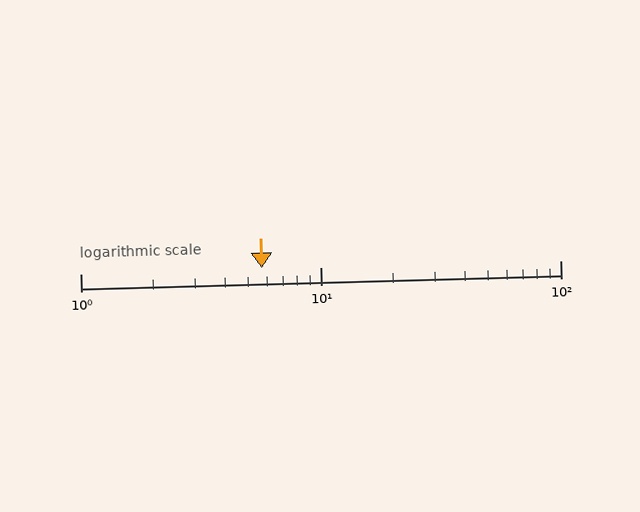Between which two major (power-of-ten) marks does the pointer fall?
The pointer is between 1 and 10.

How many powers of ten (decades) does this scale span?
The scale spans 2 decades, from 1 to 100.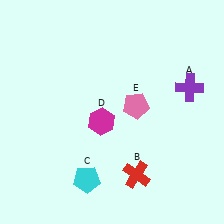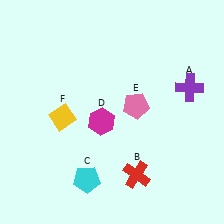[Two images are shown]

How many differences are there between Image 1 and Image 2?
There is 1 difference between the two images.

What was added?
A yellow diamond (F) was added in Image 2.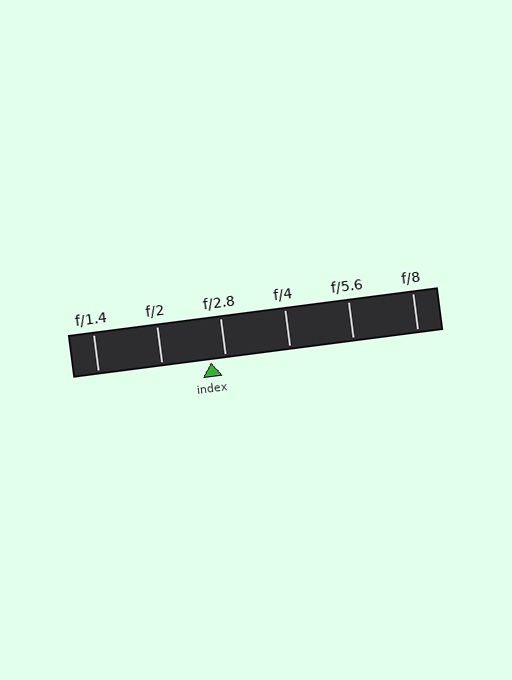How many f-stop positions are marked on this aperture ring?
There are 6 f-stop positions marked.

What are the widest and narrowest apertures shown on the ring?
The widest aperture shown is f/1.4 and the narrowest is f/8.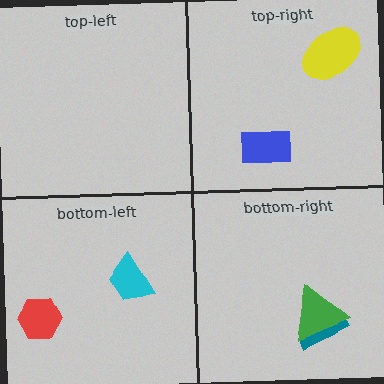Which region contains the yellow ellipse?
The top-right region.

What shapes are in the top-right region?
The yellow ellipse, the blue rectangle.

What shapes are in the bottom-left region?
The red hexagon, the cyan trapezoid.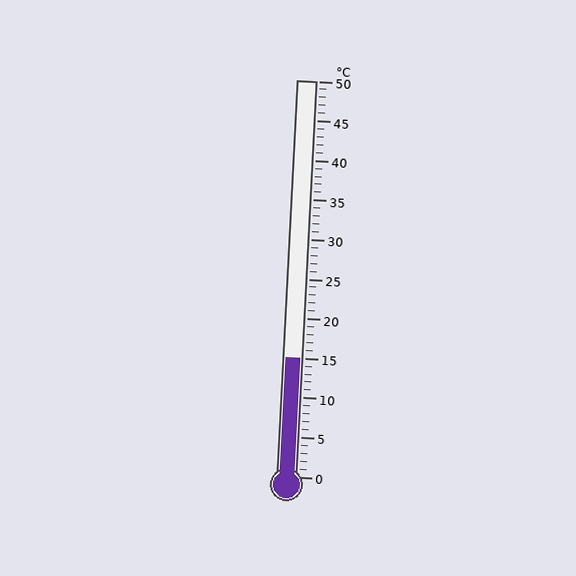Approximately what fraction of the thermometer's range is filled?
The thermometer is filled to approximately 30% of its range.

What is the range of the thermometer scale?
The thermometer scale ranges from 0°C to 50°C.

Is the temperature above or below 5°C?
The temperature is above 5°C.